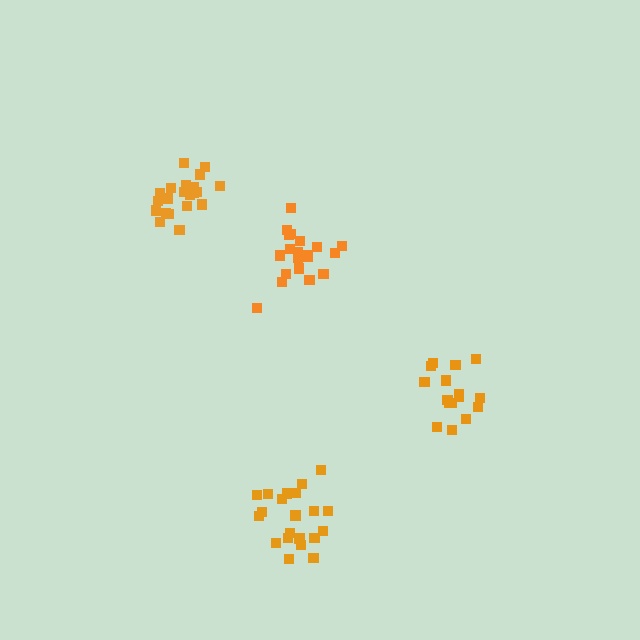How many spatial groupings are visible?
There are 4 spatial groupings.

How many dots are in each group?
Group 1: 21 dots, Group 2: 20 dots, Group 3: 21 dots, Group 4: 17 dots (79 total).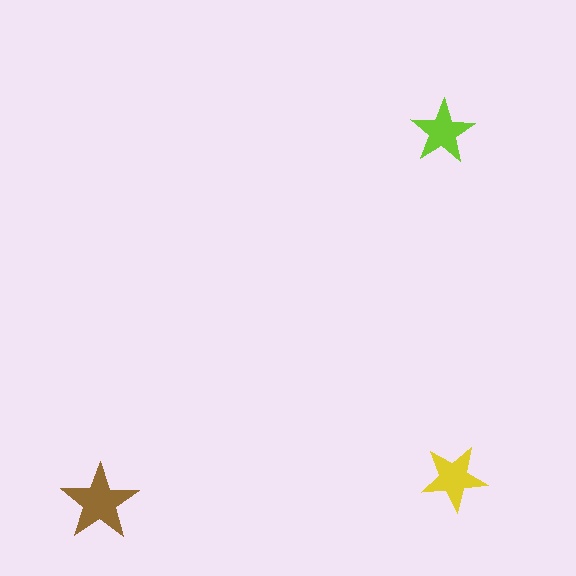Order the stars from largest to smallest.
the brown one, the yellow one, the lime one.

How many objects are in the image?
There are 3 objects in the image.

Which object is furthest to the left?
The brown star is leftmost.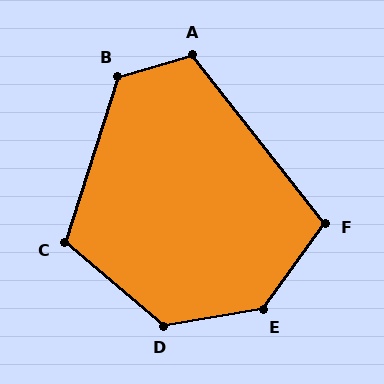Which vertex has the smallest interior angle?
F, at approximately 106 degrees.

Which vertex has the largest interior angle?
E, at approximately 136 degrees.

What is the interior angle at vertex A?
Approximately 112 degrees (obtuse).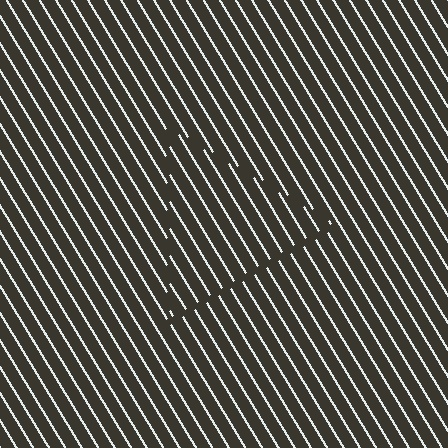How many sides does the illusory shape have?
3 sides — the line-ends trace a triangle.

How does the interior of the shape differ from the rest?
The interior of the shape contains the same grating, shifted by half a period — the contour is defined by the phase discontinuity where line-ends from the inner and outer gratings abut.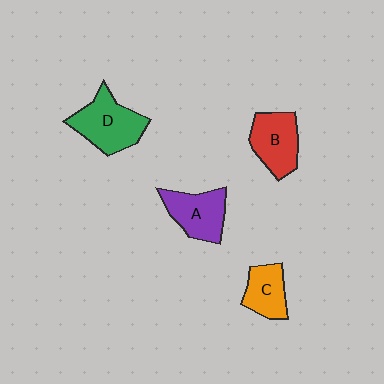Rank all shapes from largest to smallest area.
From largest to smallest: D (green), B (red), A (purple), C (orange).